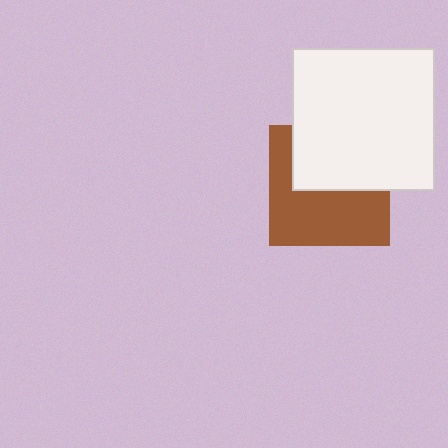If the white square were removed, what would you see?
You would see the complete brown square.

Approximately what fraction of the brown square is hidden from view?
Roughly 45% of the brown square is hidden behind the white square.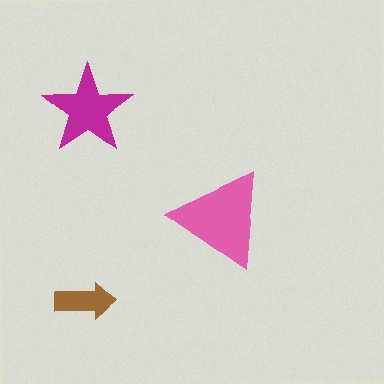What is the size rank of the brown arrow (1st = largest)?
3rd.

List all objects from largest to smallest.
The pink triangle, the magenta star, the brown arrow.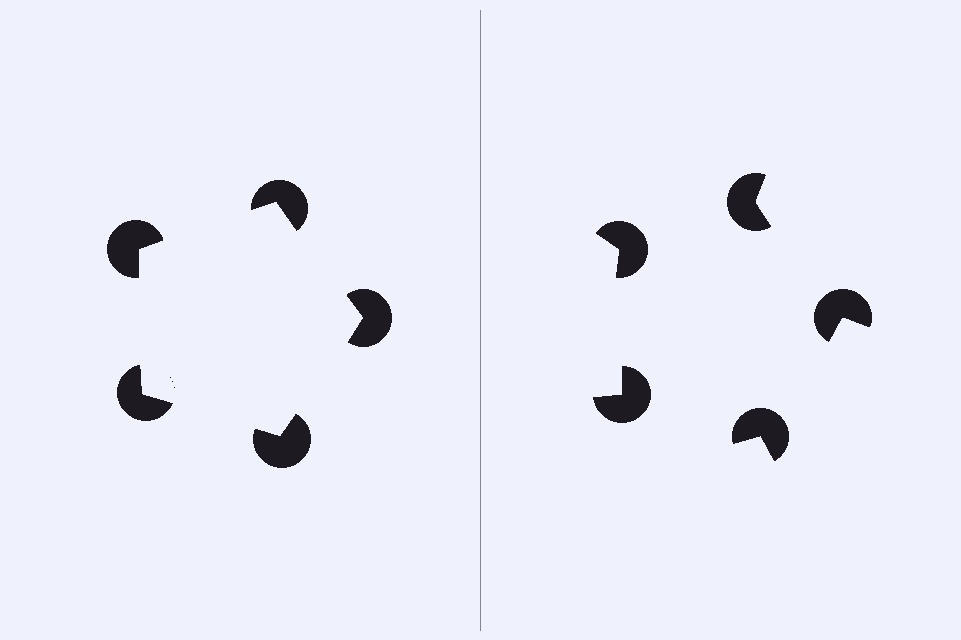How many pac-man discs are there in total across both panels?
10 — 5 on each side.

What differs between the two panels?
The pac-man discs are positioned identically on both sides; only the wedge orientations differ. On the left they align to a pentagon; on the right they are misaligned.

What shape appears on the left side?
An illusory pentagon.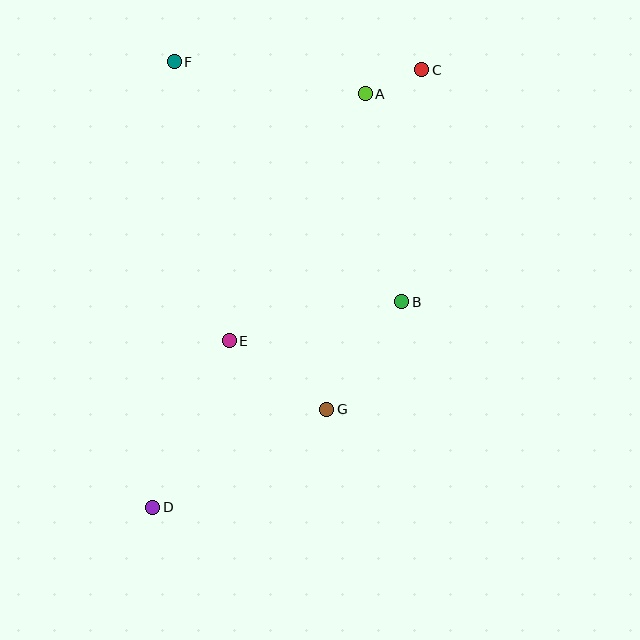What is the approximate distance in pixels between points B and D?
The distance between B and D is approximately 323 pixels.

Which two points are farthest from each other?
Points C and D are farthest from each other.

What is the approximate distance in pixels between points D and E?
The distance between D and E is approximately 183 pixels.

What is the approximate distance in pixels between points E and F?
The distance between E and F is approximately 284 pixels.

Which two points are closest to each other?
Points A and C are closest to each other.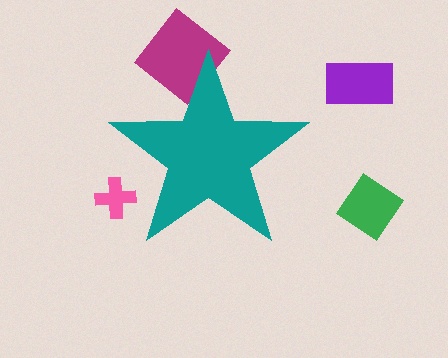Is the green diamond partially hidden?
No, the green diamond is fully visible.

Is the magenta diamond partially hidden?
Yes, the magenta diamond is partially hidden behind the teal star.